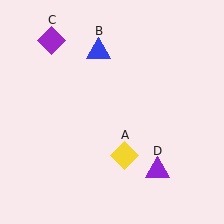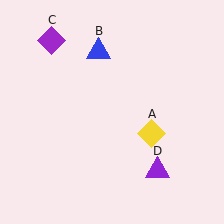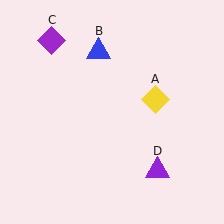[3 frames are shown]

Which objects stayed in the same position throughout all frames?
Blue triangle (object B) and purple diamond (object C) and purple triangle (object D) remained stationary.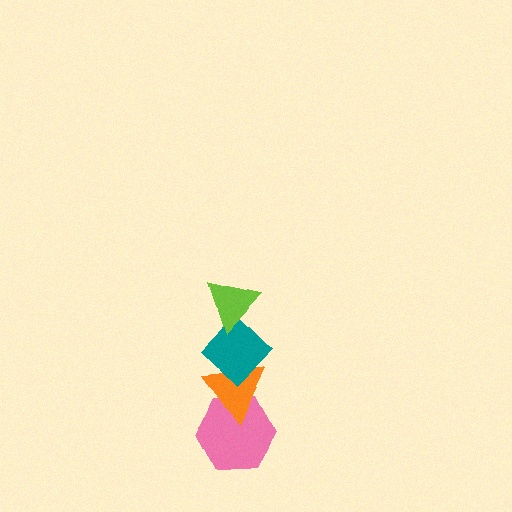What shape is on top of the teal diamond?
The lime triangle is on top of the teal diamond.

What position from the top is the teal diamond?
The teal diamond is 2nd from the top.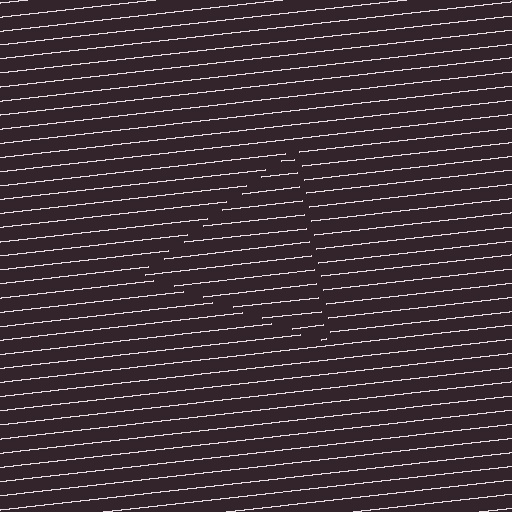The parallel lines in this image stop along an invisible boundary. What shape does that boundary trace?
An illusory triangle. The interior of the shape contains the same grating, shifted by half a period — the contour is defined by the phase discontinuity where line-ends from the inner and outer gratings abut.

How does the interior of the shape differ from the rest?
The interior of the shape contains the same grating, shifted by half a period — the contour is defined by the phase discontinuity where line-ends from the inner and outer gratings abut.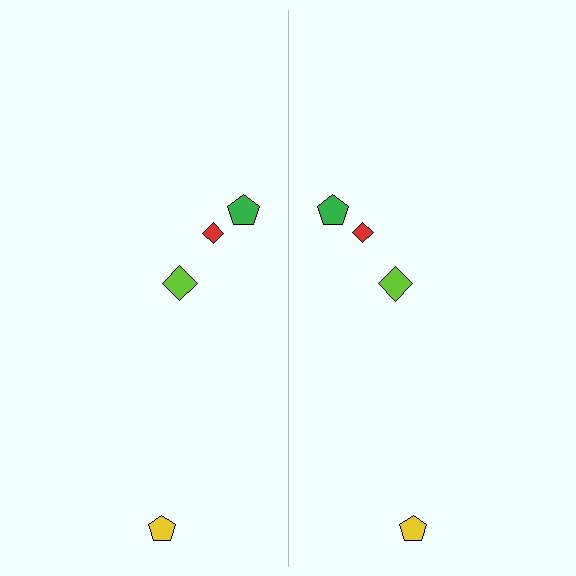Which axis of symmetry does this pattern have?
The pattern has a vertical axis of symmetry running through the center of the image.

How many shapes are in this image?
There are 8 shapes in this image.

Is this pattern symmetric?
Yes, this pattern has bilateral (reflection) symmetry.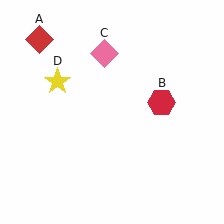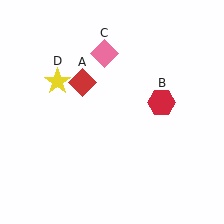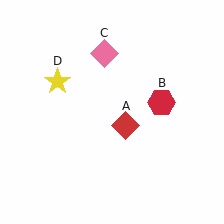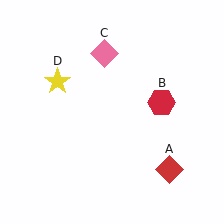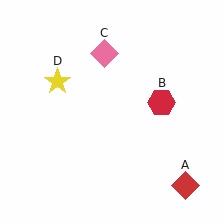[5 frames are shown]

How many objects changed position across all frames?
1 object changed position: red diamond (object A).